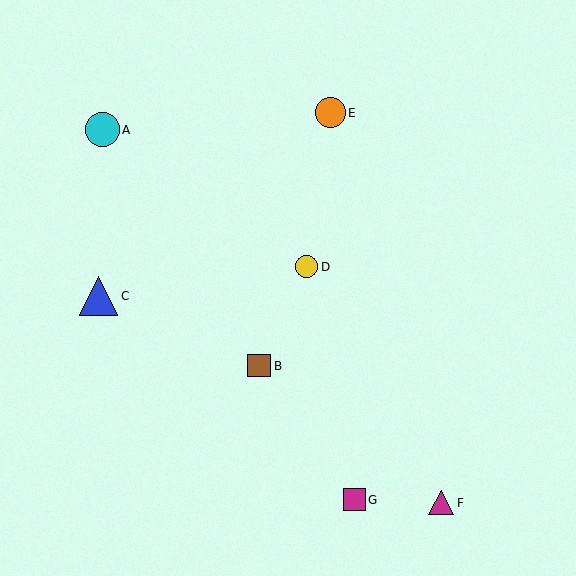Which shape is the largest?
The blue triangle (labeled C) is the largest.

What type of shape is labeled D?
Shape D is a yellow circle.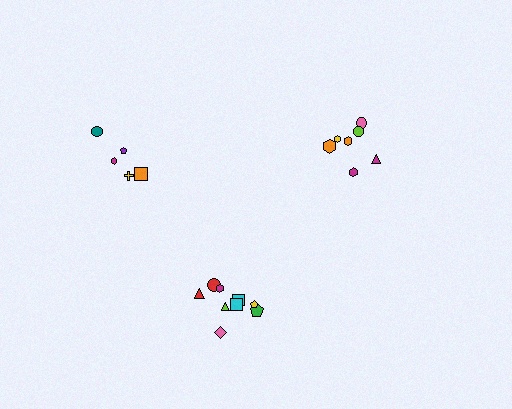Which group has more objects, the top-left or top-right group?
The top-right group.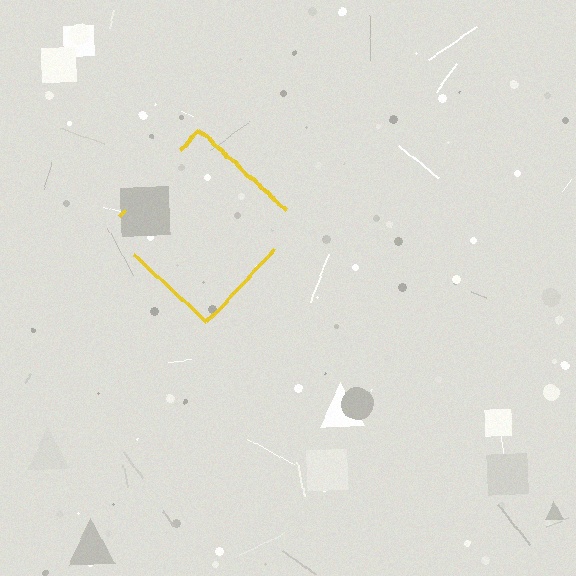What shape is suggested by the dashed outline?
The dashed outline suggests a diamond.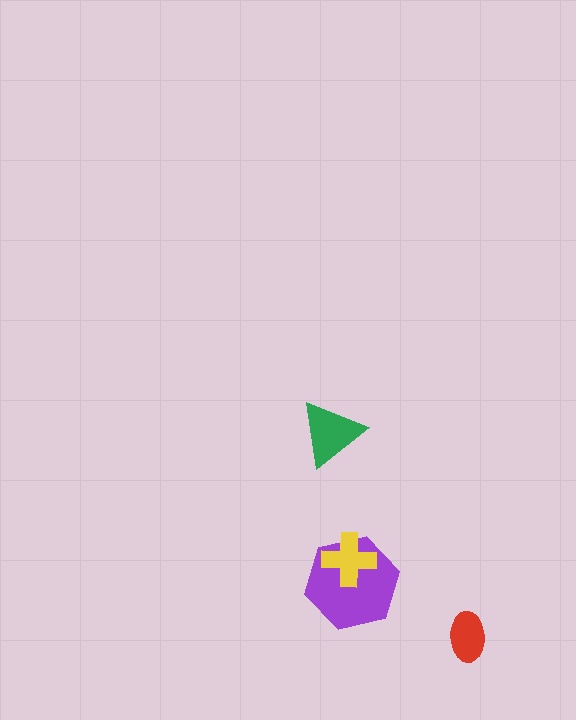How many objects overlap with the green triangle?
0 objects overlap with the green triangle.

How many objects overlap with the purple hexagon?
1 object overlaps with the purple hexagon.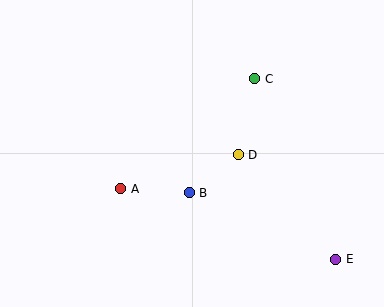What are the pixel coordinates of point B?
Point B is at (189, 193).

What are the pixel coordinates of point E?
Point E is at (336, 259).